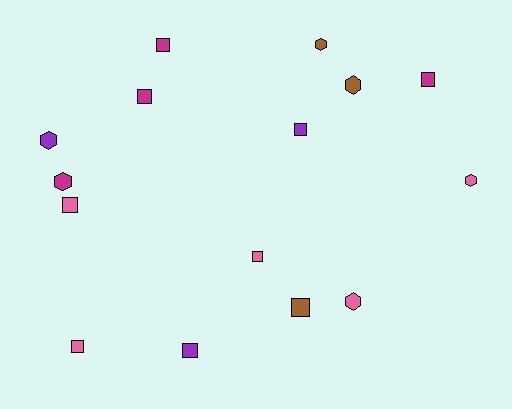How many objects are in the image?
There are 15 objects.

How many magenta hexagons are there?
There is 1 magenta hexagon.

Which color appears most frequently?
Pink, with 5 objects.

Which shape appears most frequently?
Square, with 9 objects.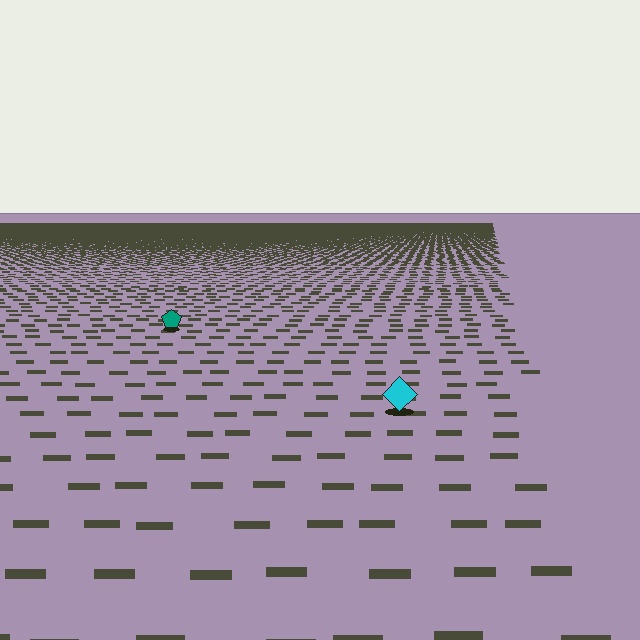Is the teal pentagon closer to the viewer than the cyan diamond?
No. The cyan diamond is closer — you can tell from the texture gradient: the ground texture is coarser near it.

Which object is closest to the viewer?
The cyan diamond is closest. The texture marks near it are larger and more spread out.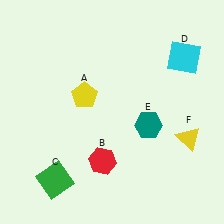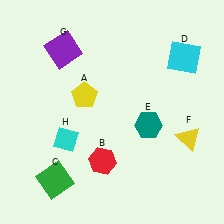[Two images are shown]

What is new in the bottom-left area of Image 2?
A cyan diamond (H) was added in the bottom-left area of Image 2.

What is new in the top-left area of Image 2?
A purple square (G) was added in the top-left area of Image 2.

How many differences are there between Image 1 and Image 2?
There are 2 differences between the two images.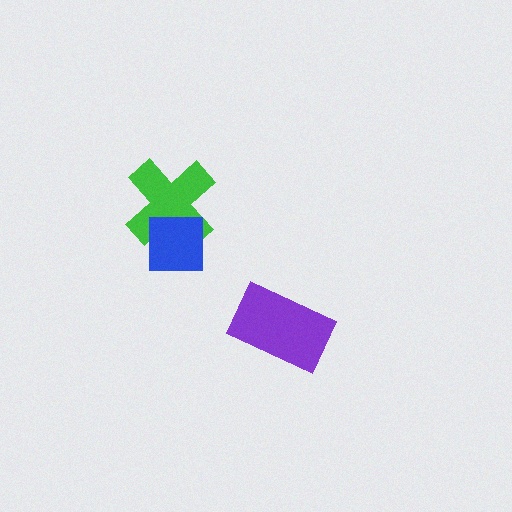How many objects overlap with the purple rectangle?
0 objects overlap with the purple rectangle.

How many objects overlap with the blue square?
1 object overlaps with the blue square.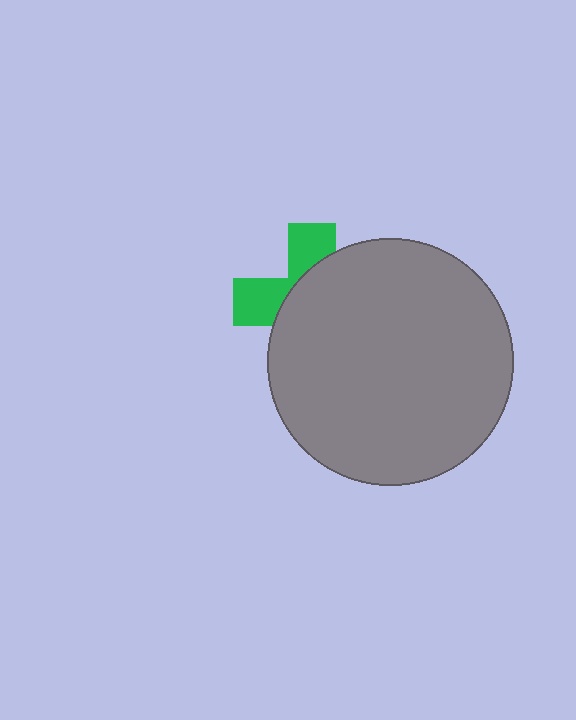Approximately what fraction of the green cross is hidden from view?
Roughly 65% of the green cross is hidden behind the gray circle.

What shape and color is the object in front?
The object in front is a gray circle.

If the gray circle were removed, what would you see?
You would see the complete green cross.